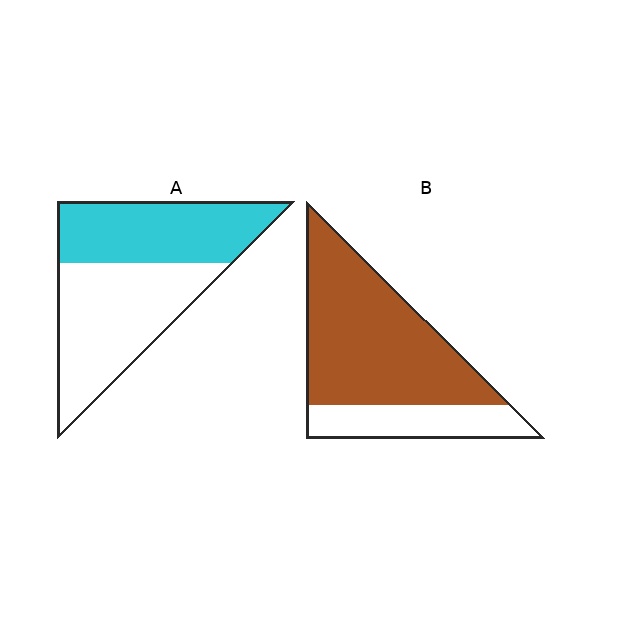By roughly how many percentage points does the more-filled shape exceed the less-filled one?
By roughly 30 percentage points (B over A).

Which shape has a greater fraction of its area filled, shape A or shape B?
Shape B.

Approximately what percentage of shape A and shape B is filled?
A is approximately 45% and B is approximately 75%.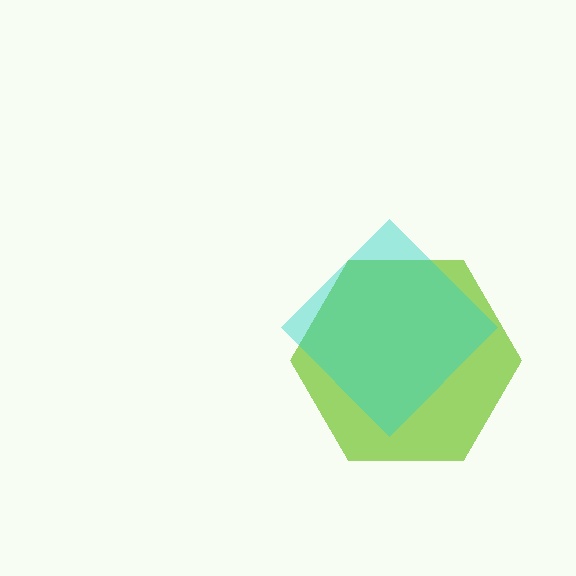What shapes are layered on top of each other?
The layered shapes are: a lime hexagon, a cyan diamond.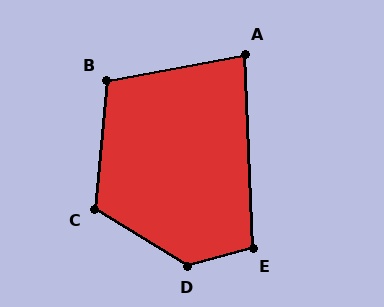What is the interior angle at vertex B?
Approximately 106 degrees (obtuse).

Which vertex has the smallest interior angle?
A, at approximately 82 degrees.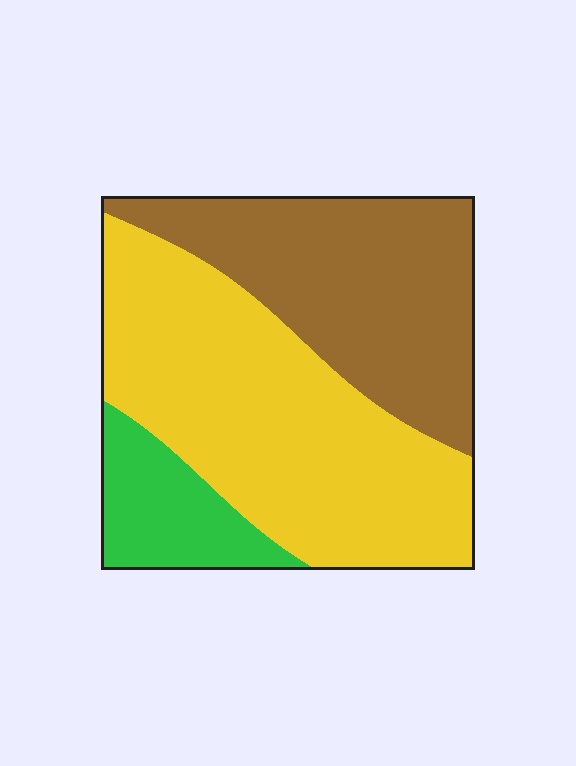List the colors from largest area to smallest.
From largest to smallest: yellow, brown, green.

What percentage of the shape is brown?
Brown takes up about three eighths (3/8) of the shape.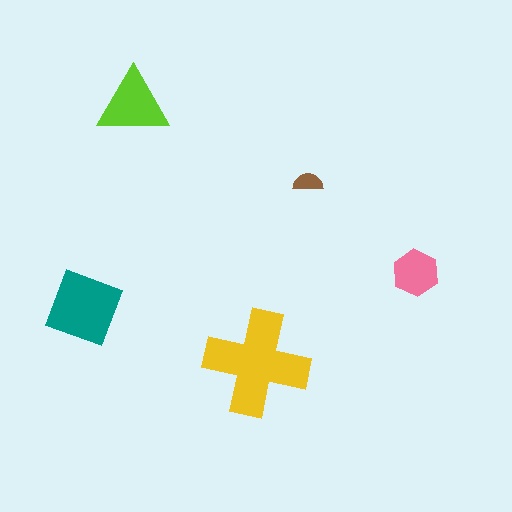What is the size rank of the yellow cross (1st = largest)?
1st.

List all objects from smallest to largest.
The brown semicircle, the pink hexagon, the lime triangle, the teal square, the yellow cross.